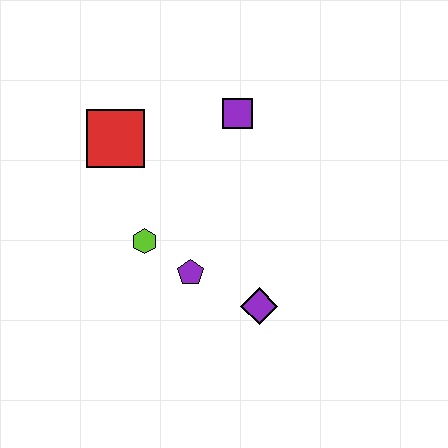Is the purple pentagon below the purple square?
Yes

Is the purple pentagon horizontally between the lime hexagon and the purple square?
Yes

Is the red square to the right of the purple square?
No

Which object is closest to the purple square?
The red square is closest to the purple square.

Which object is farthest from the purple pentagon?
The purple square is farthest from the purple pentagon.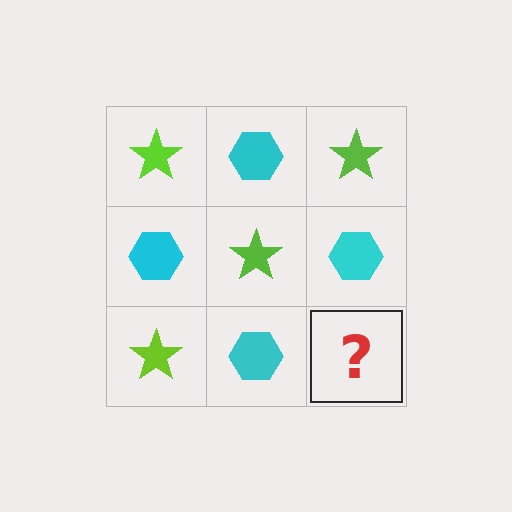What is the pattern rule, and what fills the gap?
The rule is that it alternates lime star and cyan hexagon in a checkerboard pattern. The gap should be filled with a lime star.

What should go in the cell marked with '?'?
The missing cell should contain a lime star.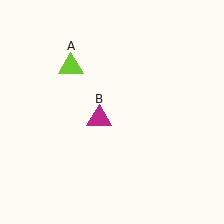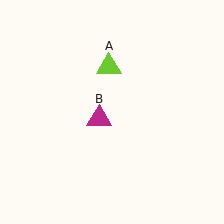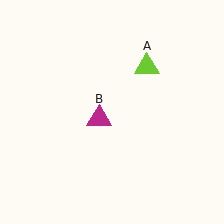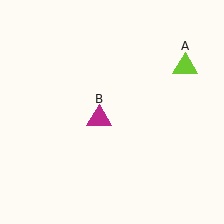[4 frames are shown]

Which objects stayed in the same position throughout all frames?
Magenta triangle (object B) remained stationary.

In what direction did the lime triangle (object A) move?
The lime triangle (object A) moved right.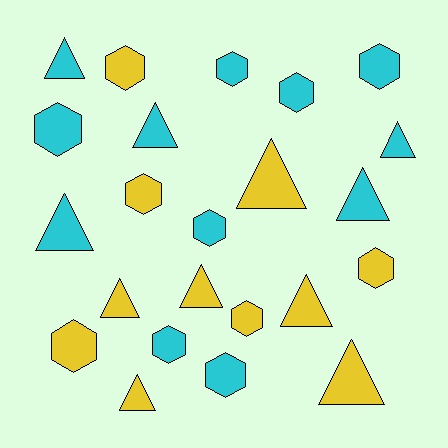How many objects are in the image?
There are 23 objects.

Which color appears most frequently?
Cyan, with 12 objects.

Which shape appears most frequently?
Hexagon, with 12 objects.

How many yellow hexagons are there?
There are 5 yellow hexagons.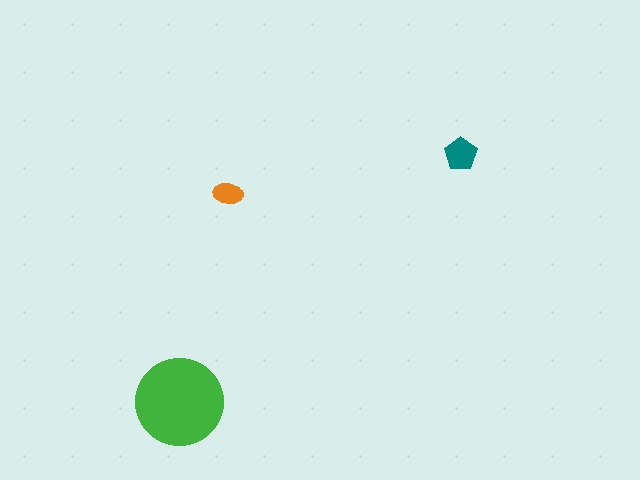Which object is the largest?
The green circle.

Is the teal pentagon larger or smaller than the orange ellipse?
Larger.